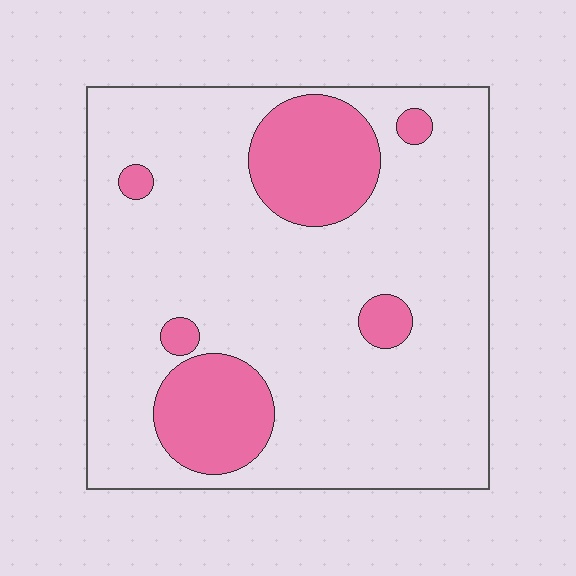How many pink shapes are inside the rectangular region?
6.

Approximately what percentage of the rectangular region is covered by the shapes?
Approximately 20%.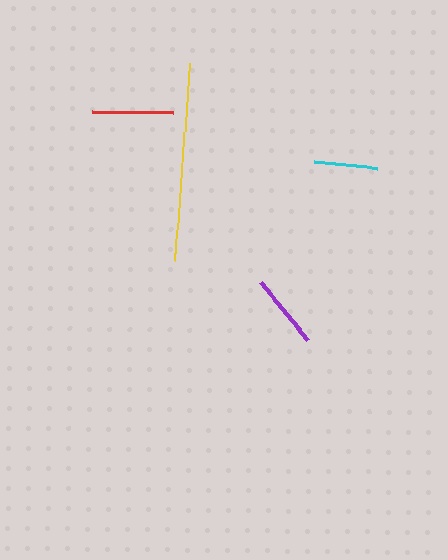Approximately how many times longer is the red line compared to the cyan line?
The red line is approximately 1.3 times the length of the cyan line.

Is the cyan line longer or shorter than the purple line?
The purple line is longer than the cyan line.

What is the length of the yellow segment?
The yellow segment is approximately 198 pixels long.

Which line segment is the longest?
The yellow line is the longest at approximately 198 pixels.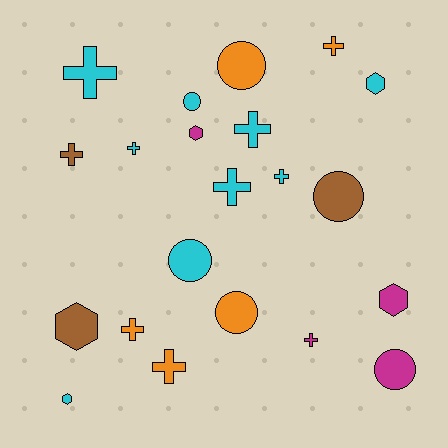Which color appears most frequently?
Cyan, with 9 objects.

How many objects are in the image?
There are 21 objects.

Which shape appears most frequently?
Cross, with 10 objects.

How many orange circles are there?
There are 2 orange circles.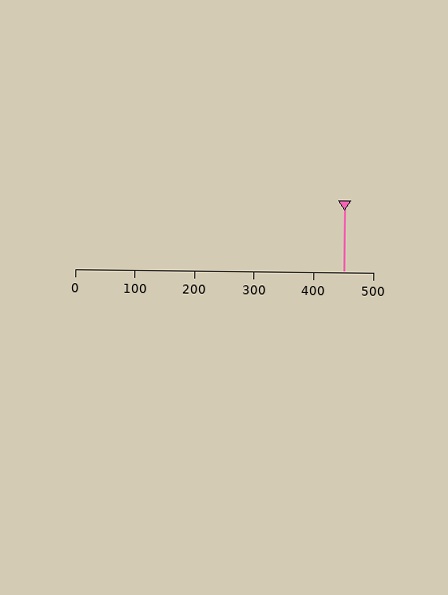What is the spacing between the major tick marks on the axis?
The major ticks are spaced 100 apart.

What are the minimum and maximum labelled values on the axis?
The axis runs from 0 to 500.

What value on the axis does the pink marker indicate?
The marker indicates approximately 450.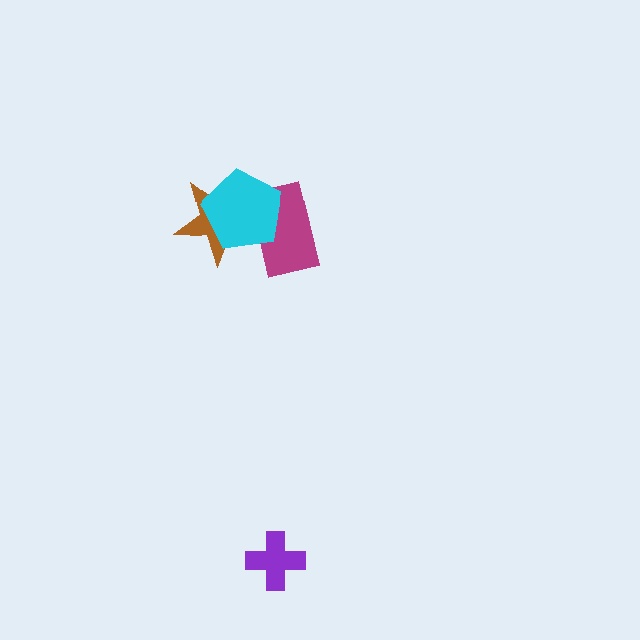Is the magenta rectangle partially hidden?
Yes, it is partially covered by another shape.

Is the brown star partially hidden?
Yes, it is partially covered by another shape.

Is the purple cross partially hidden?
No, no other shape covers it.